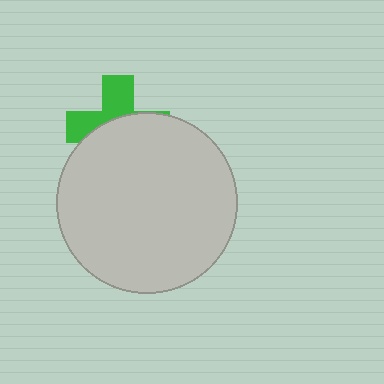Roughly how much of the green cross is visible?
A small part of it is visible (roughly 41%).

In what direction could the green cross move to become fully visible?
The green cross could move up. That would shift it out from behind the light gray circle entirely.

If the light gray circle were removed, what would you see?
You would see the complete green cross.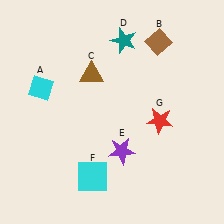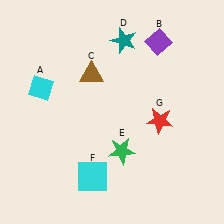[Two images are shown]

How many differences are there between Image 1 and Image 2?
There are 2 differences between the two images.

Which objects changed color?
B changed from brown to purple. E changed from purple to green.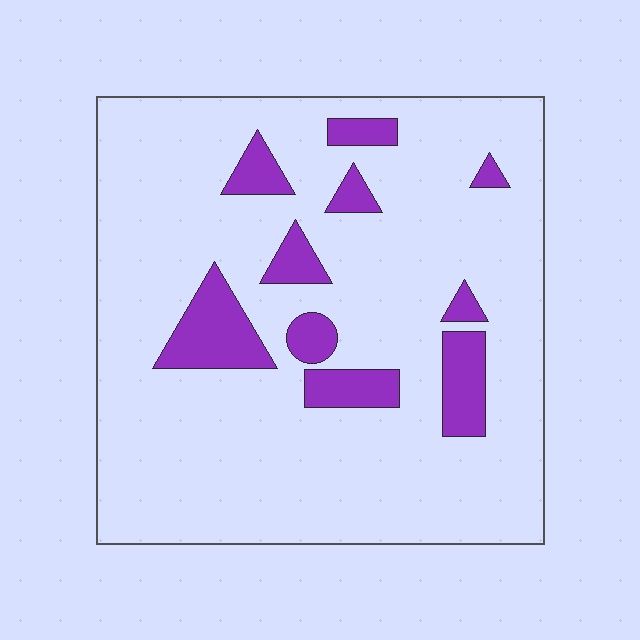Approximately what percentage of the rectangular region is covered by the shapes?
Approximately 15%.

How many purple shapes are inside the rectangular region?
10.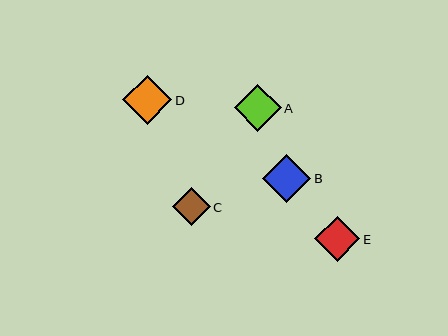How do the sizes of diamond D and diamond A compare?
Diamond D and diamond A are approximately the same size.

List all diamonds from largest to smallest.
From largest to smallest: D, B, A, E, C.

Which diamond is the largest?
Diamond D is the largest with a size of approximately 49 pixels.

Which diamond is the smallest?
Diamond C is the smallest with a size of approximately 37 pixels.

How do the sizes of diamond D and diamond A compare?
Diamond D and diamond A are approximately the same size.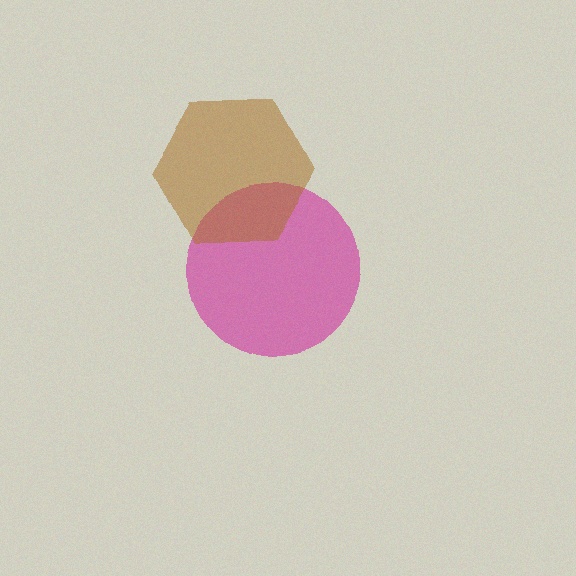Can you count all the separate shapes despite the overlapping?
Yes, there are 2 separate shapes.